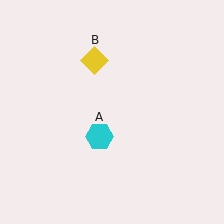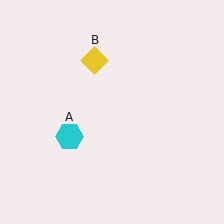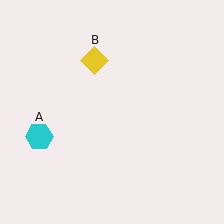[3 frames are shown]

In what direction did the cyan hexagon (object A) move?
The cyan hexagon (object A) moved left.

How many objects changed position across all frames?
1 object changed position: cyan hexagon (object A).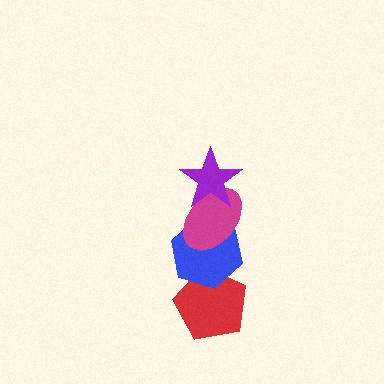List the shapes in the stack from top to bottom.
From top to bottom: the purple star, the magenta ellipse, the blue hexagon, the red pentagon.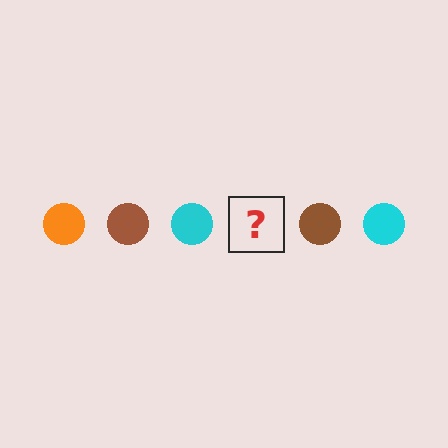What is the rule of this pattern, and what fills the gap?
The rule is that the pattern cycles through orange, brown, cyan circles. The gap should be filled with an orange circle.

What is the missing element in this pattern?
The missing element is an orange circle.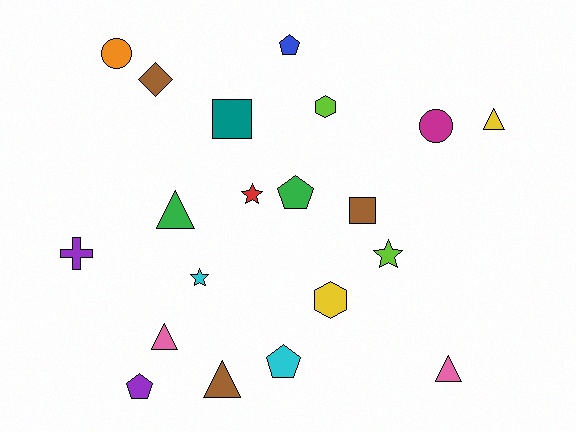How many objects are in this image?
There are 20 objects.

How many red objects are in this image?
There is 1 red object.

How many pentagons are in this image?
There are 4 pentagons.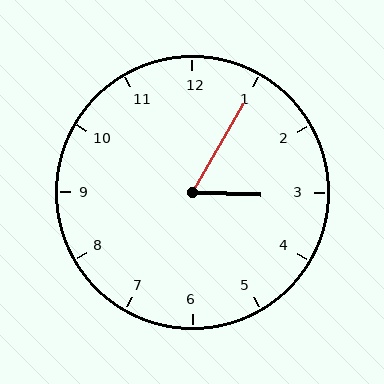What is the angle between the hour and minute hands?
Approximately 62 degrees.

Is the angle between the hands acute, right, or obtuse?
It is acute.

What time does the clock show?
3:05.